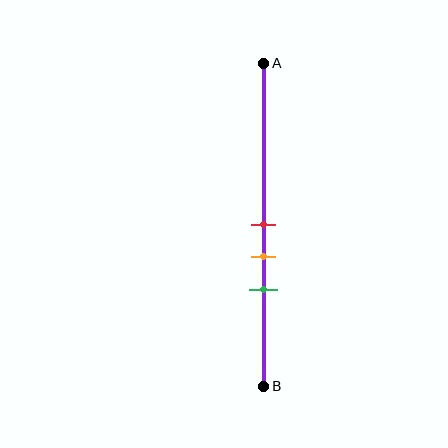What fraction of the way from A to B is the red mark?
The red mark is approximately 50% (0.5) of the way from A to B.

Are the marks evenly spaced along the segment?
Yes, the marks are approximately evenly spaced.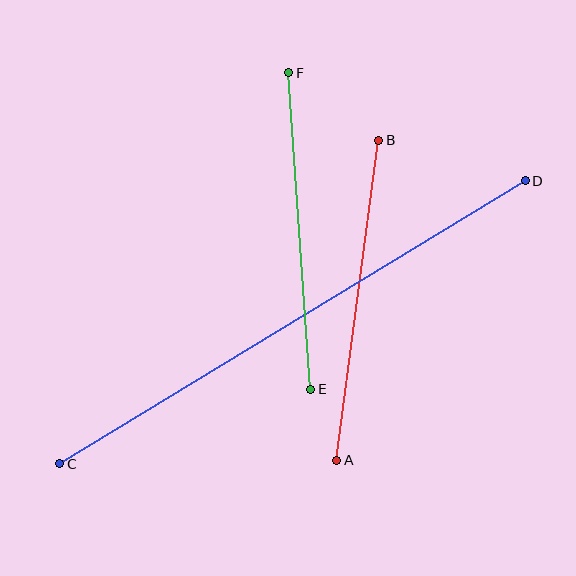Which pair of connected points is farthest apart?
Points C and D are farthest apart.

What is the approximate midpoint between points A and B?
The midpoint is at approximately (358, 300) pixels.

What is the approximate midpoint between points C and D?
The midpoint is at approximately (293, 322) pixels.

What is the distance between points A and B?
The distance is approximately 323 pixels.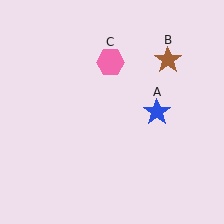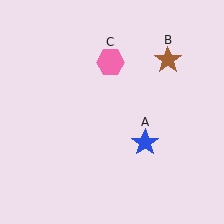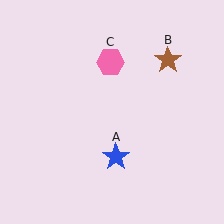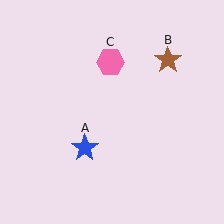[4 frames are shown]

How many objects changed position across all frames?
1 object changed position: blue star (object A).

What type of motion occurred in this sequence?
The blue star (object A) rotated clockwise around the center of the scene.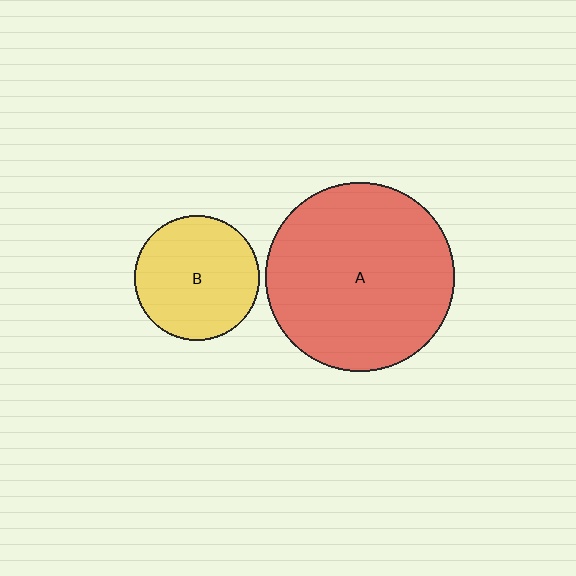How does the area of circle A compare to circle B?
Approximately 2.3 times.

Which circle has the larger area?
Circle A (red).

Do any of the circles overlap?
No, none of the circles overlap.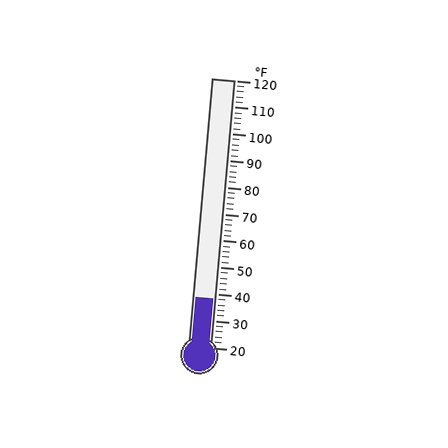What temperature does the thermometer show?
The thermometer shows approximately 38°F.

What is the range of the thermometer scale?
The thermometer scale ranges from 20°F to 120°F.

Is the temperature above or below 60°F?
The temperature is below 60°F.